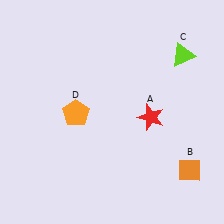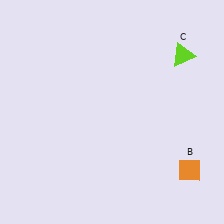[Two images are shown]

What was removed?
The red star (A), the orange pentagon (D) were removed in Image 2.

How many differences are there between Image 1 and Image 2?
There are 2 differences between the two images.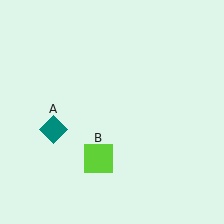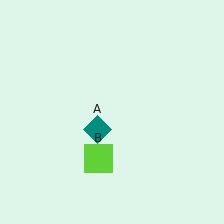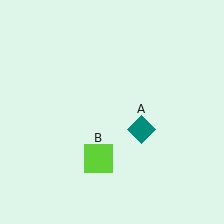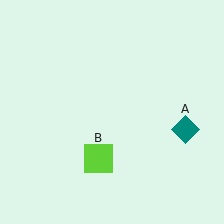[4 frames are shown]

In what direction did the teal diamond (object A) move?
The teal diamond (object A) moved right.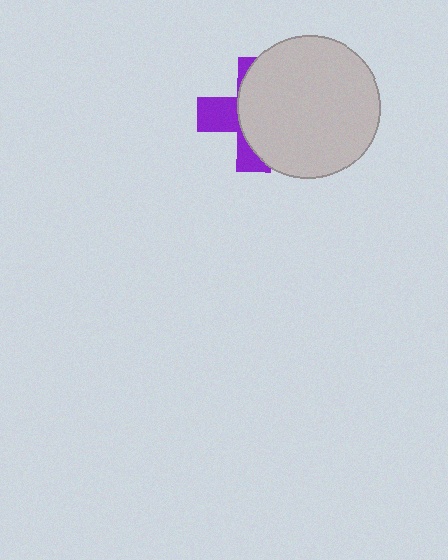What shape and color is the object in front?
The object in front is a light gray circle.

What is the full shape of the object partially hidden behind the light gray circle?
The partially hidden object is a purple cross.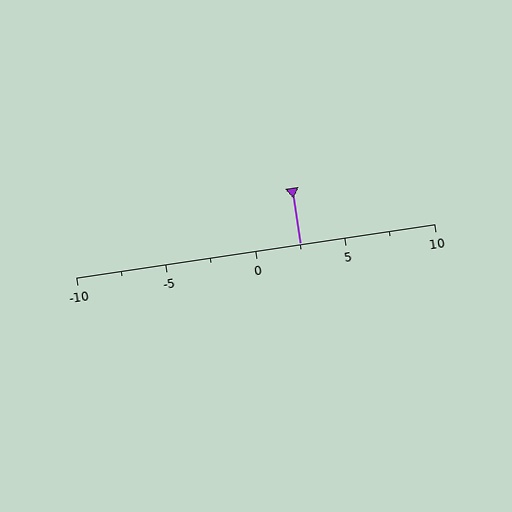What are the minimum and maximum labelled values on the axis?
The axis runs from -10 to 10.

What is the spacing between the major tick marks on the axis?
The major ticks are spaced 5 apart.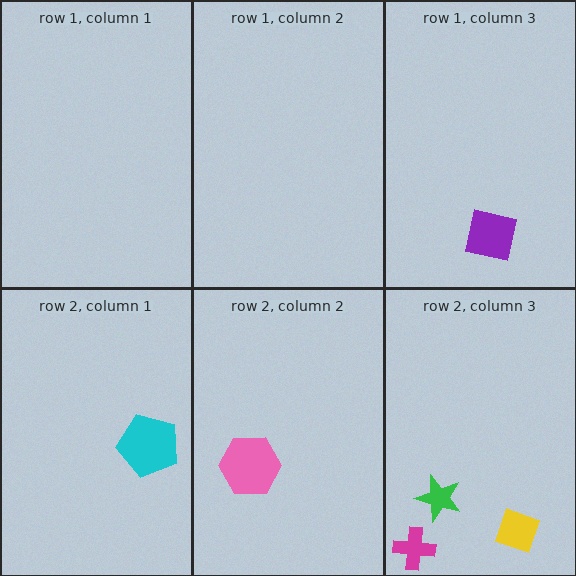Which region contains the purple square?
The row 1, column 3 region.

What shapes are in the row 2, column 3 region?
The green star, the magenta cross, the yellow diamond.